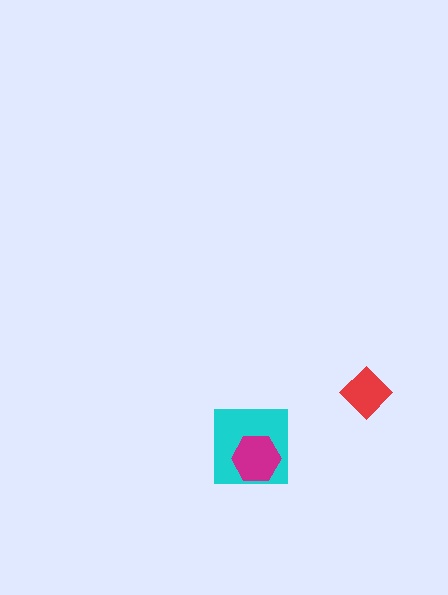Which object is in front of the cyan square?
The magenta hexagon is in front of the cyan square.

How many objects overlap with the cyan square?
1 object overlaps with the cyan square.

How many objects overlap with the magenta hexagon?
1 object overlaps with the magenta hexagon.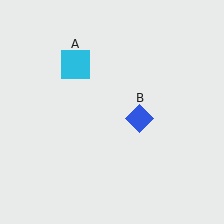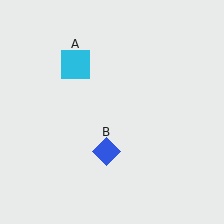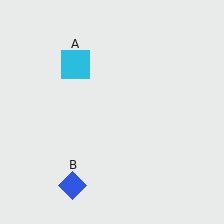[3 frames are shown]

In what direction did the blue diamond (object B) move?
The blue diamond (object B) moved down and to the left.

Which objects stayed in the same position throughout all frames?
Cyan square (object A) remained stationary.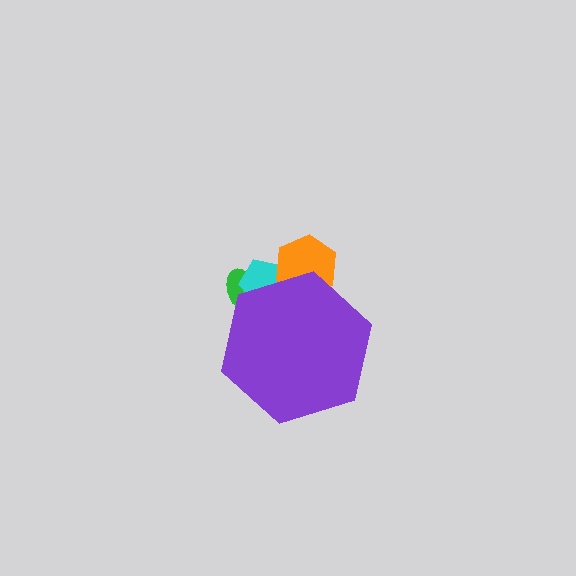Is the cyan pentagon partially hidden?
Yes, the cyan pentagon is partially hidden behind the purple hexagon.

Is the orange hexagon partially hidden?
Yes, the orange hexagon is partially hidden behind the purple hexagon.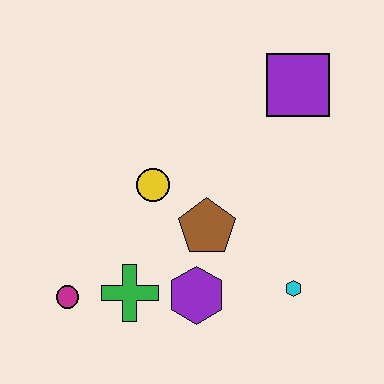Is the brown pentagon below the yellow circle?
Yes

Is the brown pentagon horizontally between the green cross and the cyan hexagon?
Yes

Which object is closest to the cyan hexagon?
The purple hexagon is closest to the cyan hexagon.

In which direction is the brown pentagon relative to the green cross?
The brown pentagon is to the right of the green cross.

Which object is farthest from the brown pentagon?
The purple square is farthest from the brown pentagon.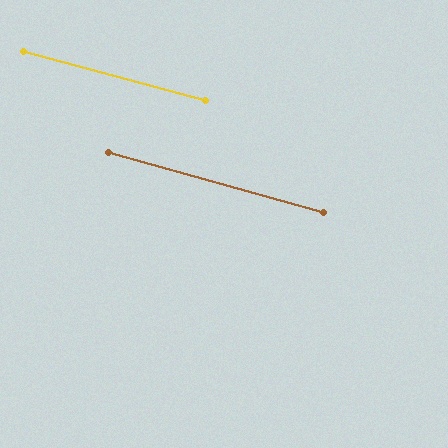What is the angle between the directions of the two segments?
Approximately 0 degrees.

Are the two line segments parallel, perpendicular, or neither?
Parallel — their directions differ by only 0.4°.